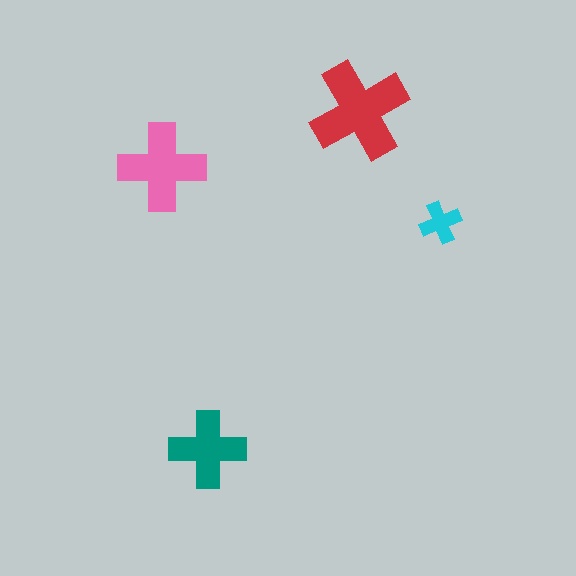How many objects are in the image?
There are 4 objects in the image.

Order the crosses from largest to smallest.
the red one, the pink one, the teal one, the cyan one.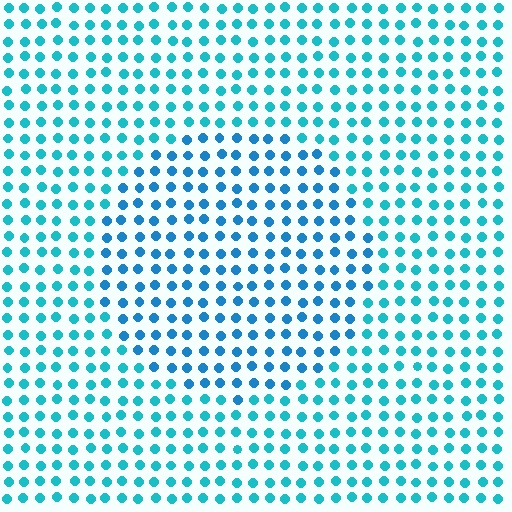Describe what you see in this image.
The image is filled with small cyan elements in a uniform arrangement. A circle-shaped region is visible where the elements are tinted to a slightly different hue, forming a subtle color boundary.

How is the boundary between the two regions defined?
The boundary is defined purely by a slight shift in hue (about 21 degrees). Spacing, size, and orientation are identical on both sides.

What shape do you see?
I see a circle.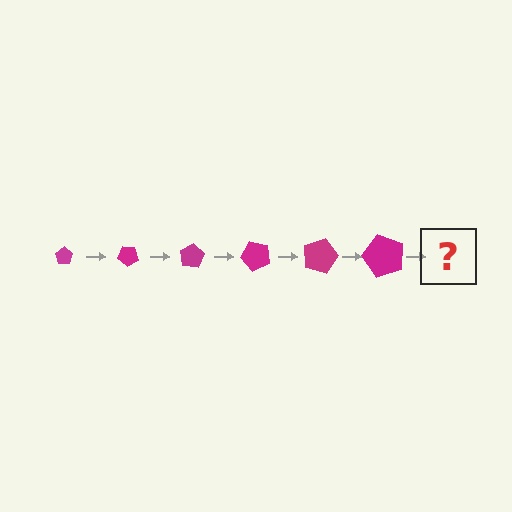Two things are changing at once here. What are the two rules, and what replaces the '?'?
The two rules are that the pentagon grows larger each step and it rotates 40 degrees each step. The '?' should be a pentagon, larger than the previous one and rotated 240 degrees from the start.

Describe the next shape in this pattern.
It should be a pentagon, larger than the previous one and rotated 240 degrees from the start.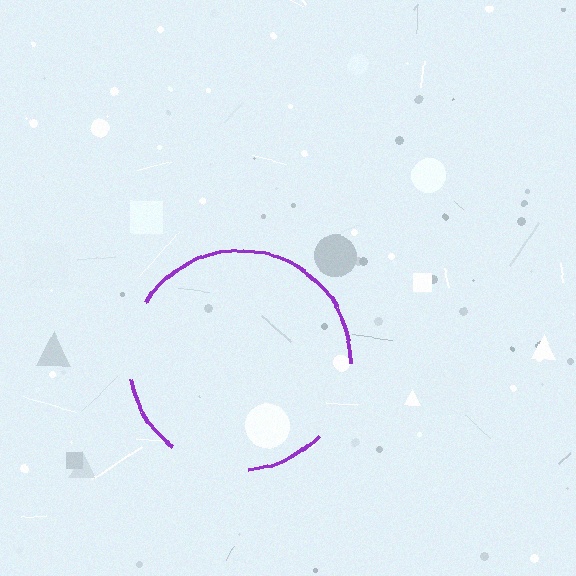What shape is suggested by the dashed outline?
The dashed outline suggests a circle.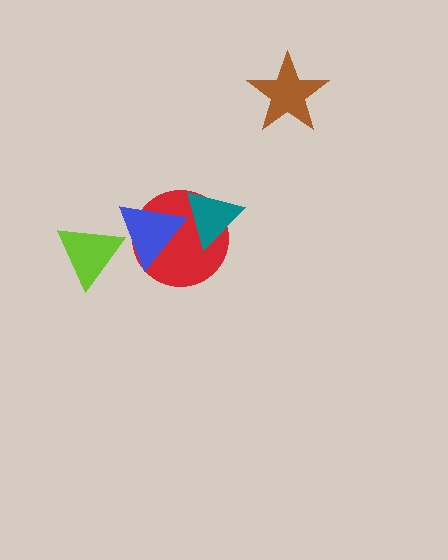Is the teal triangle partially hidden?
Yes, it is partially covered by another shape.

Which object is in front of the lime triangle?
The blue triangle is in front of the lime triangle.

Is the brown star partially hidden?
No, no other shape covers it.